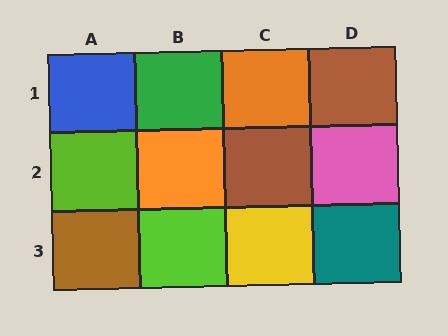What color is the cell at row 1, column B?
Green.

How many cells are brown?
3 cells are brown.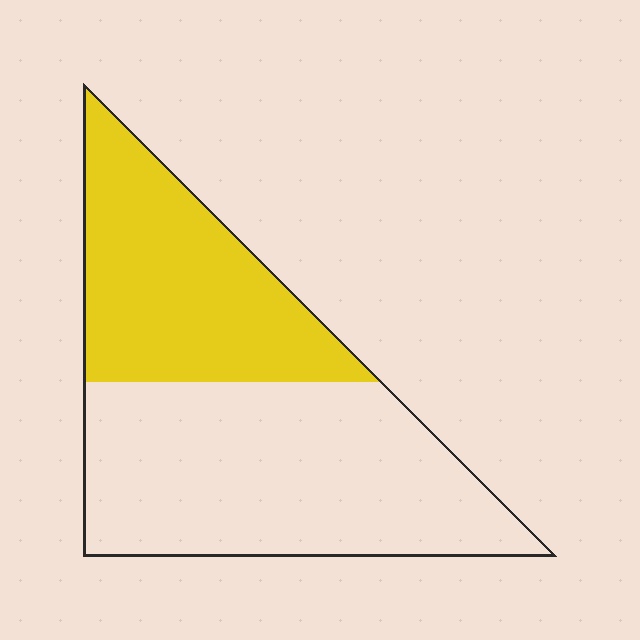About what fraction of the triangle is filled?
About two fifths (2/5).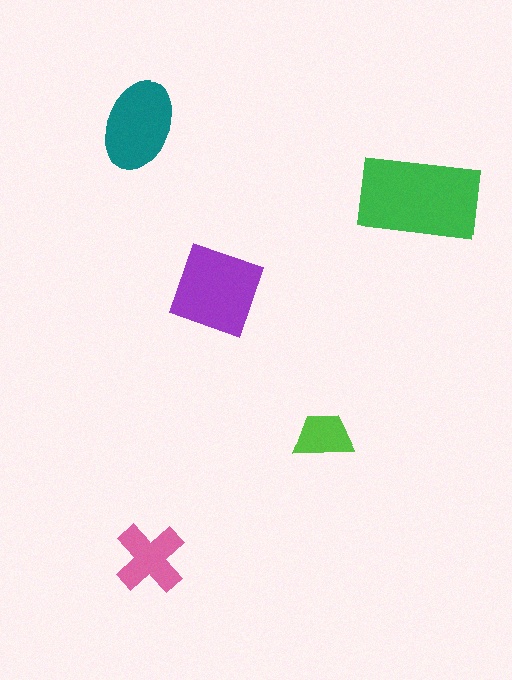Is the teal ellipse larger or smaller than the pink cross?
Larger.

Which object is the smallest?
The lime trapezoid.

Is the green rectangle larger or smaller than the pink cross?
Larger.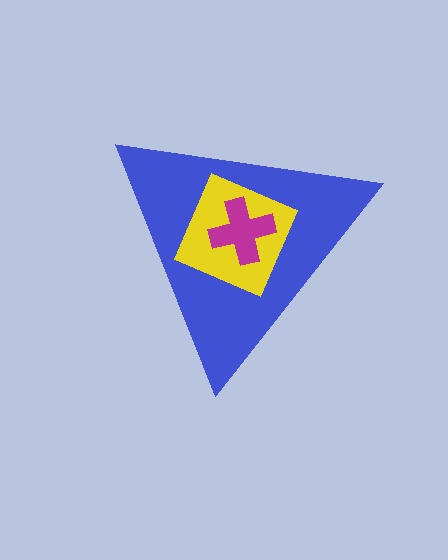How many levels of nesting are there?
3.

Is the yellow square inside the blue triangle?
Yes.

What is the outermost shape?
The blue triangle.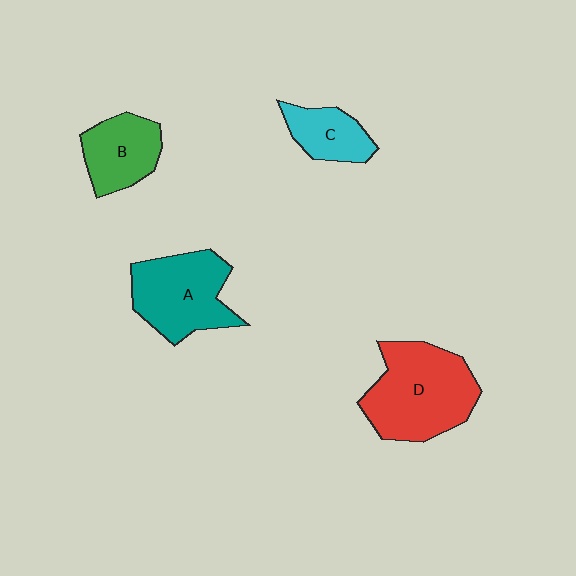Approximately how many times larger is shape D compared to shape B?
Approximately 1.8 times.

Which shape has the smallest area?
Shape C (cyan).